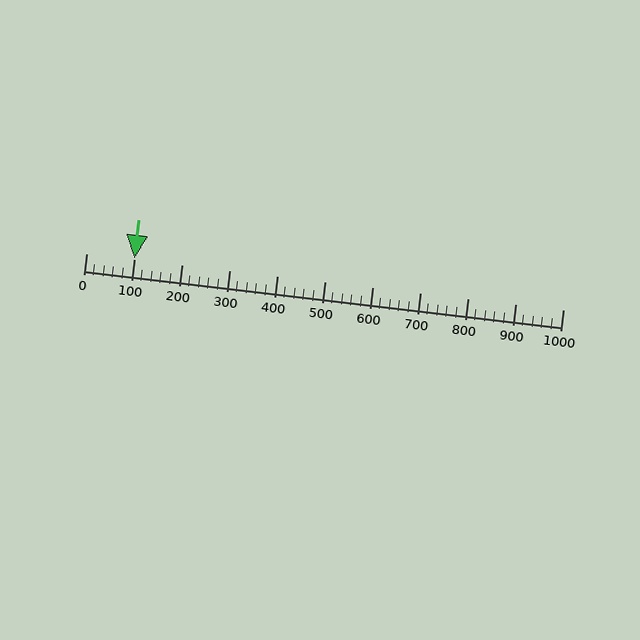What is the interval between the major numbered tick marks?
The major tick marks are spaced 100 units apart.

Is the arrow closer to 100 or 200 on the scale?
The arrow is closer to 100.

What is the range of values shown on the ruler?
The ruler shows values from 0 to 1000.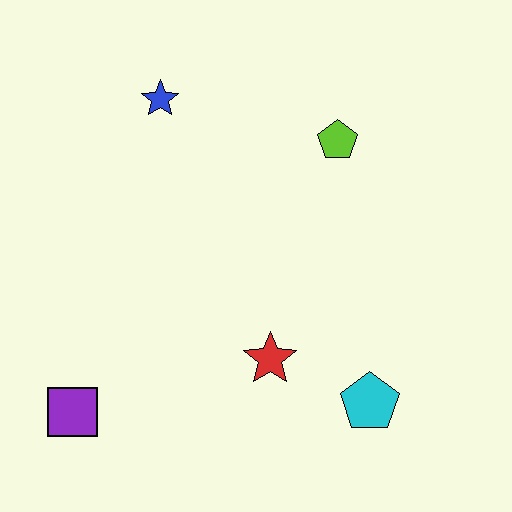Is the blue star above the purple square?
Yes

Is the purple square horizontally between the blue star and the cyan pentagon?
No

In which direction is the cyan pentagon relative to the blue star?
The cyan pentagon is below the blue star.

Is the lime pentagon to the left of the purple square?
No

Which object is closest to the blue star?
The lime pentagon is closest to the blue star.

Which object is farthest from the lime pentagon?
The purple square is farthest from the lime pentagon.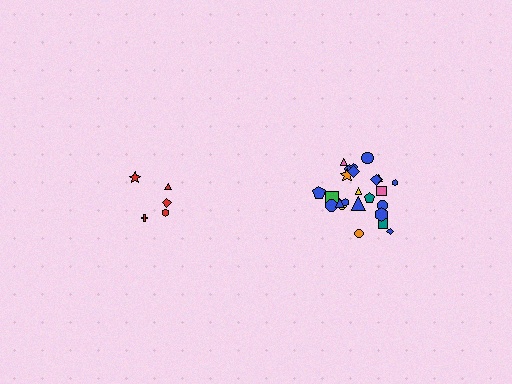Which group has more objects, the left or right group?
The right group.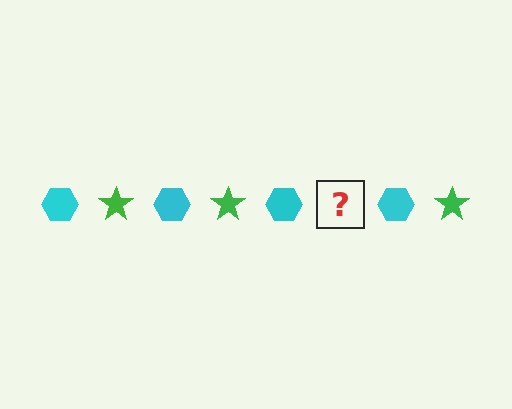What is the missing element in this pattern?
The missing element is a green star.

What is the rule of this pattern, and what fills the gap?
The rule is that the pattern alternates between cyan hexagon and green star. The gap should be filled with a green star.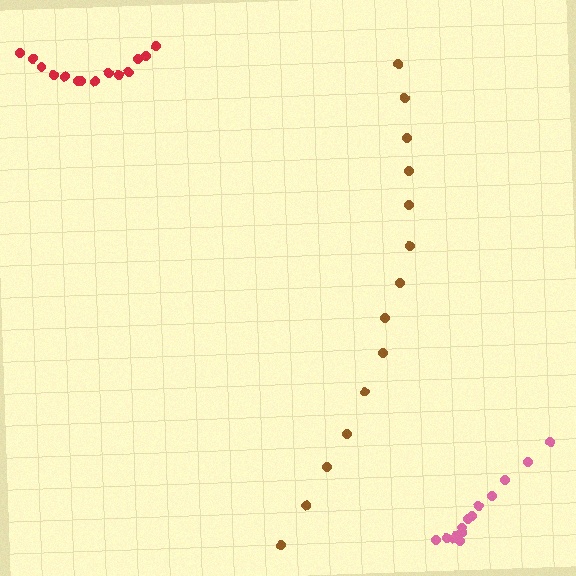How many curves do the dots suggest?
There are 3 distinct paths.